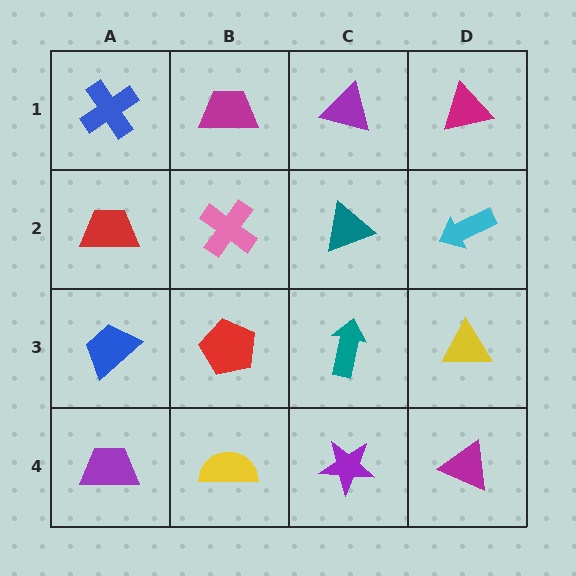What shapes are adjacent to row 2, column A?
A blue cross (row 1, column A), a blue trapezoid (row 3, column A), a pink cross (row 2, column B).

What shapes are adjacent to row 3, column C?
A teal triangle (row 2, column C), a purple star (row 4, column C), a red pentagon (row 3, column B), a yellow triangle (row 3, column D).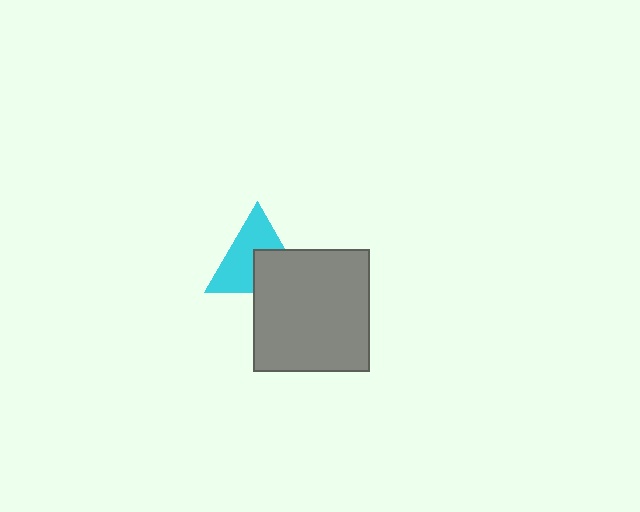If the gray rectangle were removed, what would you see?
You would see the complete cyan triangle.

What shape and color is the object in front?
The object in front is a gray rectangle.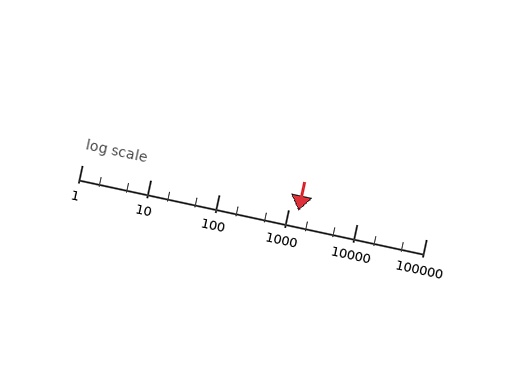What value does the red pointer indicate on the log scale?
The pointer indicates approximately 1400.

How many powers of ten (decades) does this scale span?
The scale spans 5 decades, from 1 to 100000.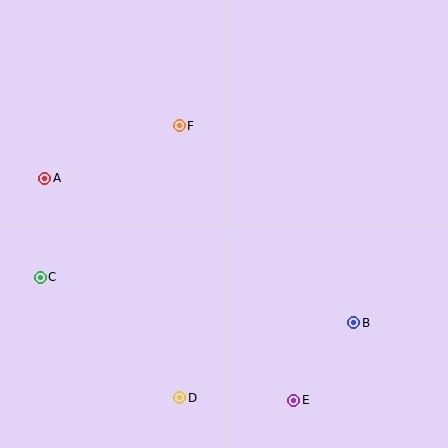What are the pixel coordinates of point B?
Point B is at (354, 323).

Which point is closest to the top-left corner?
Point A is closest to the top-left corner.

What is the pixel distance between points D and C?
The distance between D and C is 185 pixels.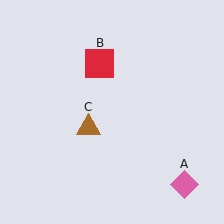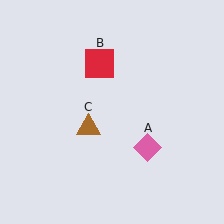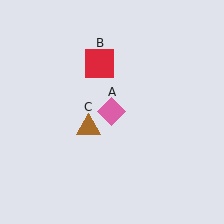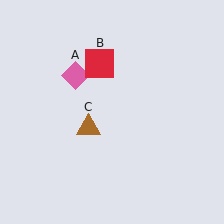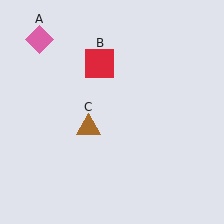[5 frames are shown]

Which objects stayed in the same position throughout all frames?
Red square (object B) and brown triangle (object C) remained stationary.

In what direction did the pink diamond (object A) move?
The pink diamond (object A) moved up and to the left.